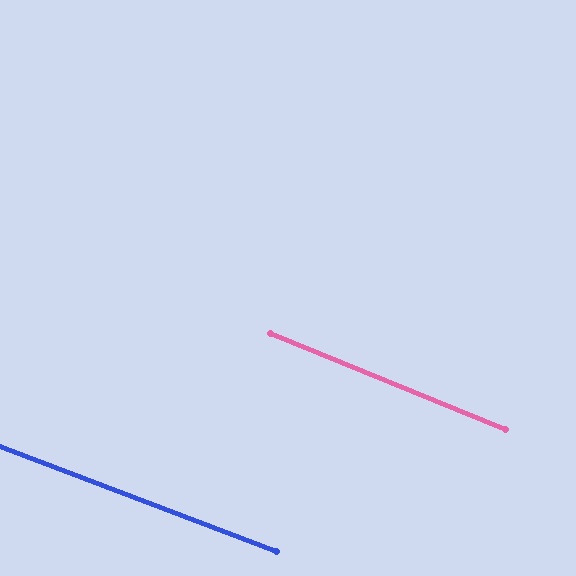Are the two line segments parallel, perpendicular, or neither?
Parallel — their directions differ by only 1.4°.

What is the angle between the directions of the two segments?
Approximately 1 degree.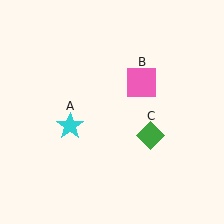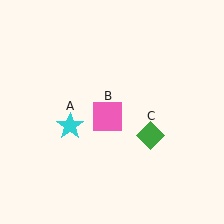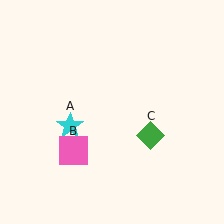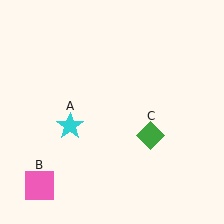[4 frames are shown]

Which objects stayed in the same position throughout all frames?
Cyan star (object A) and green diamond (object C) remained stationary.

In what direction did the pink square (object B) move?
The pink square (object B) moved down and to the left.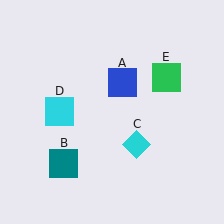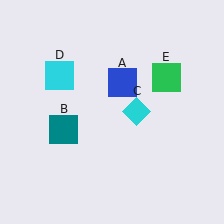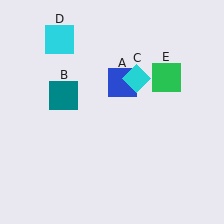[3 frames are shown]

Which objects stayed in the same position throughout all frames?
Blue square (object A) and green square (object E) remained stationary.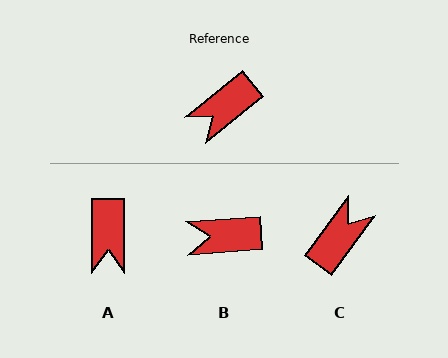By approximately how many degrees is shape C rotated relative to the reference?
Approximately 165 degrees clockwise.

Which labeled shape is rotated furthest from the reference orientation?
C, about 165 degrees away.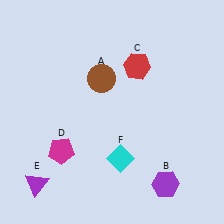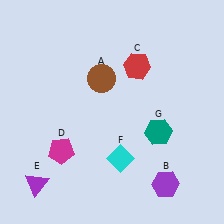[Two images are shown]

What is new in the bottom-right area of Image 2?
A teal hexagon (G) was added in the bottom-right area of Image 2.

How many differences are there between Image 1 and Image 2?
There is 1 difference between the two images.